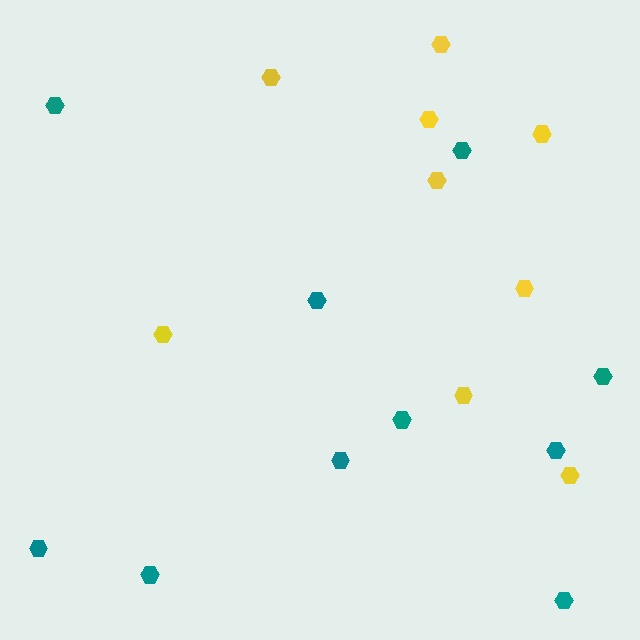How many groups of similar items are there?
There are 2 groups: one group of teal hexagons (10) and one group of yellow hexagons (9).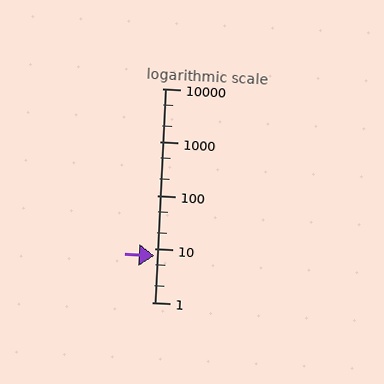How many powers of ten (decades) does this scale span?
The scale spans 4 decades, from 1 to 10000.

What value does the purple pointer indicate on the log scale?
The pointer indicates approximately 7.3.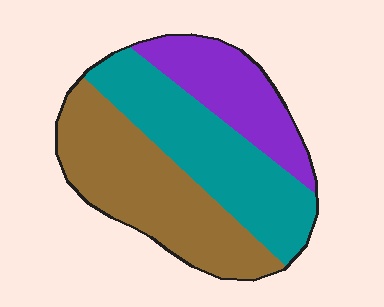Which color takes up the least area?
Purple, at roughly 25%.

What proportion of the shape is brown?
Brown covers around 40% of the shape.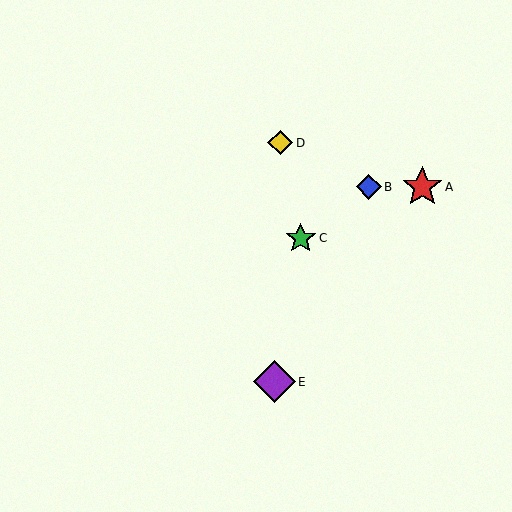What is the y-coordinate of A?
Object A is at y≈187.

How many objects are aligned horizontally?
2 objects (A, B) are aligned horizontally.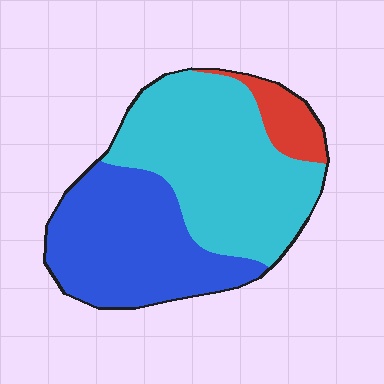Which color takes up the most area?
Cyan, at roughly 50%.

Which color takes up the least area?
Red, at roughly 10%.